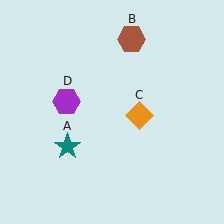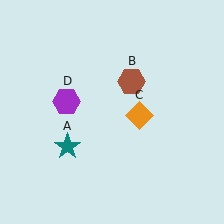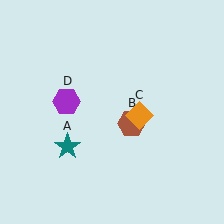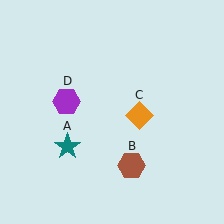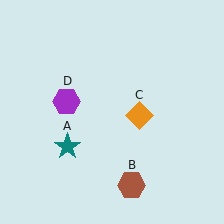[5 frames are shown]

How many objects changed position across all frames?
1 object changed position: brown hexagon (object B).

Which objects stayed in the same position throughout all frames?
Teal star (object A) and orange diamond (object C) and purple hexagon (object D) remained stationary.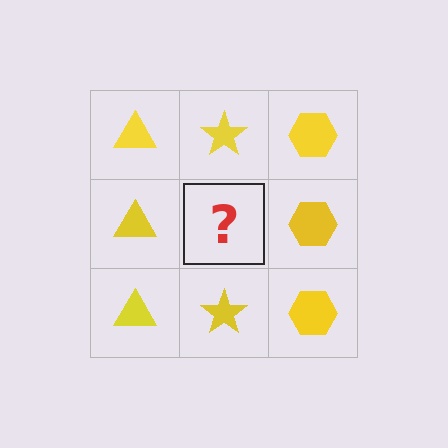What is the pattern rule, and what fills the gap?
The rule is that each column has a consistent shape. The gap should be filled with a yellow star.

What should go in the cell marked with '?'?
The missing cell should contain a yellow star.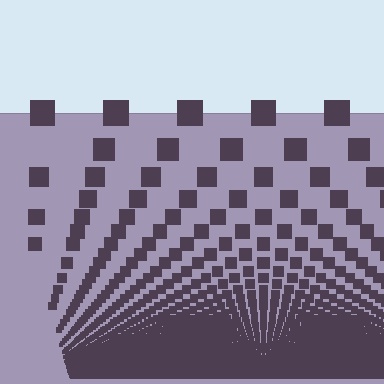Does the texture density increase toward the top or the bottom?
Density increases toward the bottom.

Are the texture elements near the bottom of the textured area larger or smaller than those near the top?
Smaller. The gradient is inverted — elements near the bottom are smaller and denser.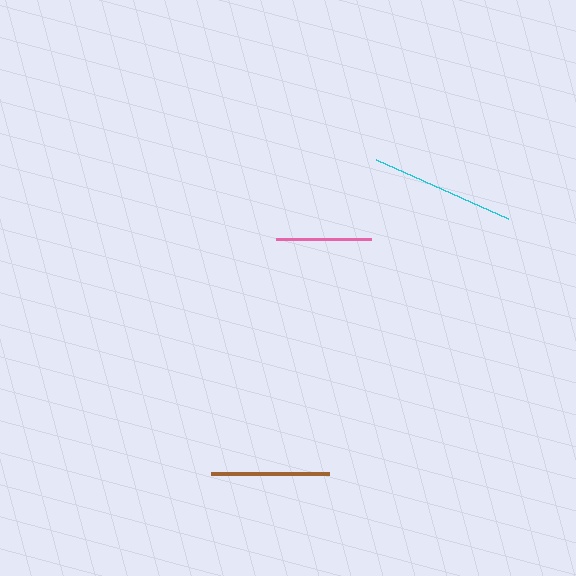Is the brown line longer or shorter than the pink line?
The brown line is longer than the pink line.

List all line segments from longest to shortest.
From longest to shortest: cyan, brown, pink.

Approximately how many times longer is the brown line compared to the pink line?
The brown line is approximately 1.2 times the length of the pink line.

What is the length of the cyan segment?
The cyan segment is approximately 145 pixels long.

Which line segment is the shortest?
The pink line is the shortest at approximately 95 pixels.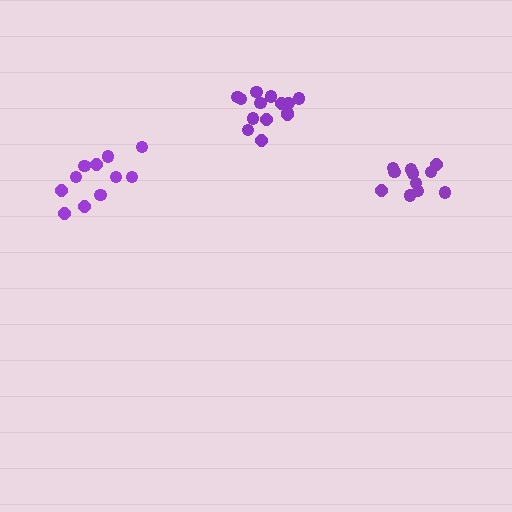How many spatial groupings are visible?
There are 3 spatial groupings.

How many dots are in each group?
Group 1: 11 dots, Group 2: 14 dots, Group 3: 11 dots (36 total).